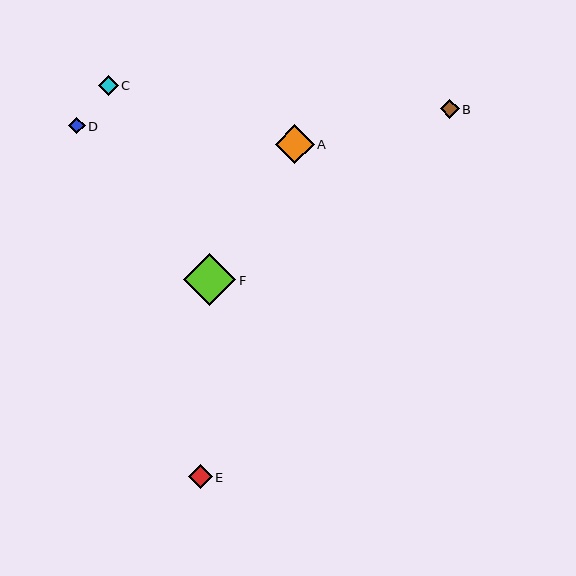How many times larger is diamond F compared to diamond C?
Diamond F is approximately 2.6 times the size of diamond C.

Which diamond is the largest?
Diamond F is the largest with a size of approximately 53 pixels.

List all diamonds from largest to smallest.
From largest to smallest: F, A, E, C, B, D.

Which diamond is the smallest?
Diamond D is the smallest with a size of approximately 17 pixels.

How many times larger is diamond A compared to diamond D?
Diamond A is approximately 2.3 times the size of diamond D.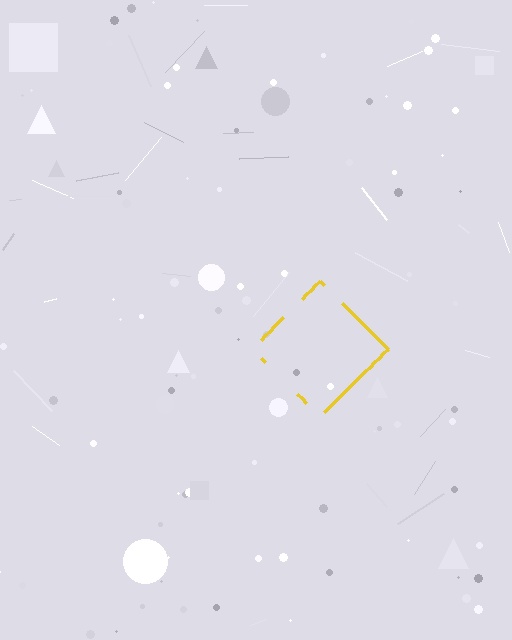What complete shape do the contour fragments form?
The contour fragments form a diamond.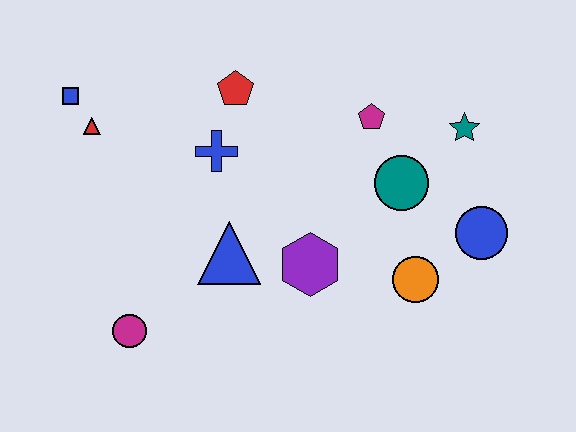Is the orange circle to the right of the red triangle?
Yes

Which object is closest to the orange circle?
The blue circle is closest to the orange circle.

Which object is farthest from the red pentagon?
The blue circle is farthest from the red pentagon.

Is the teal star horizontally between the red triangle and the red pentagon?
No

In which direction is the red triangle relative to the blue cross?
The red triangle is to the left of the blue cross.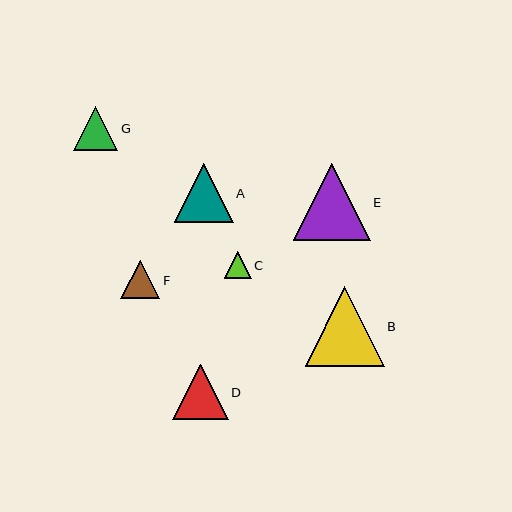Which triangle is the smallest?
Triangle C is the smallest with a size of approximately 27 pixels.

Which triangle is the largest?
Triangle B is the largest with a size of approximately 79 pixels.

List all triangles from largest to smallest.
From largest to smallest: B, E, A, D, G, F, C.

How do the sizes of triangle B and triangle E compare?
Triangle B and triangle E are approximately the same size.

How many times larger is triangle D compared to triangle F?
Triangle D is approximately 1.4 times the size of triangle F.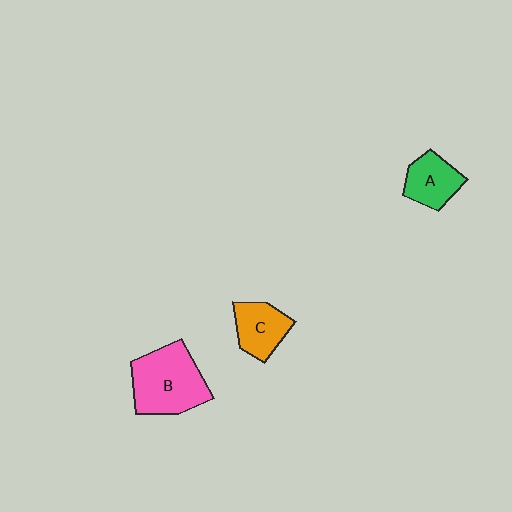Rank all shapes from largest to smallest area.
From largest to smallest: B (pink), C (orange), A (green).